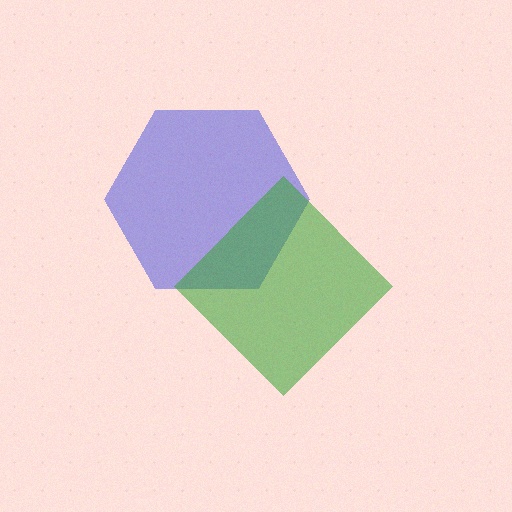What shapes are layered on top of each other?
The layered shapes are: a blue hexagon, a green diamond.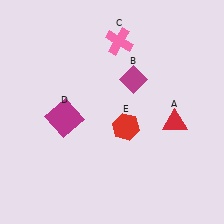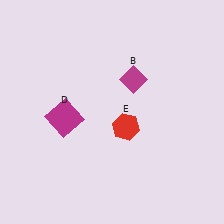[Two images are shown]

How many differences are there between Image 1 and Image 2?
There are 2 differences between the two images.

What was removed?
The red triangle (A), the pink cross (C) were removed in Image 2.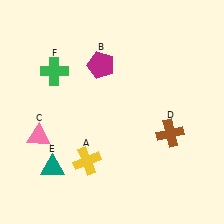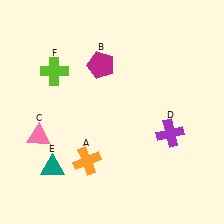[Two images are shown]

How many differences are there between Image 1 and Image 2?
There are 3 differences between the two images.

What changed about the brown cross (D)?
In Image 1, D is brown. In Image 2, it changed to purple.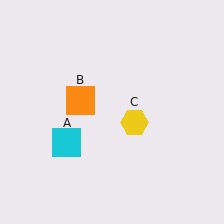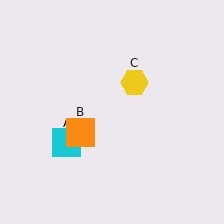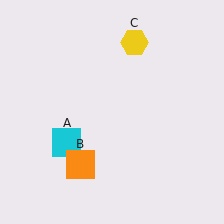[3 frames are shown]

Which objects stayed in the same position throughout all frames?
Cyan square (object A) remained stationary.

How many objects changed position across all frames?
2 objects changed position: orange square (object B), yellow hexagon (object C).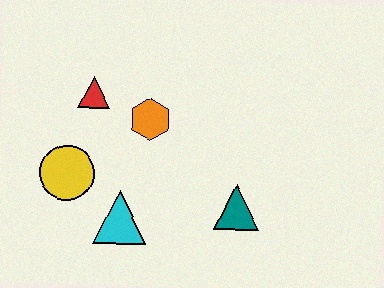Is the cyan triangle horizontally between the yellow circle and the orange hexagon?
Yes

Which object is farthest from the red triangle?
The teal triangle is farthest from the red triangle.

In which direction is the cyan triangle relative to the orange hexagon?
The cyan triangle is below the orange hexagon.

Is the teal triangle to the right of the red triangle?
Yes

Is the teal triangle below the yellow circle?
Yes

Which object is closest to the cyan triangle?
The yellow circle is closest to the cyan triangle.